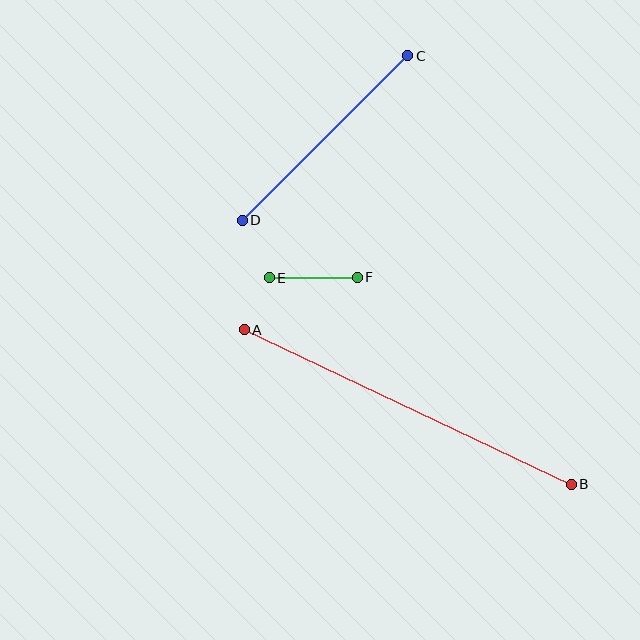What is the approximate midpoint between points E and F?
The midpoint is at approximately (313, 277) pixels.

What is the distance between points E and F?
The distance is approximately 88 pixels.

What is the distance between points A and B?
The distance is approximately 362 pixels.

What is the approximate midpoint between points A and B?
The midpoint is at approximately (408, 407) pixels.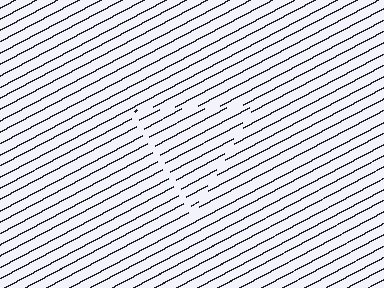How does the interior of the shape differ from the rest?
The interior of the shape contains the same grating, shifted by half a period — the contour is defined by the phase discontinuity where line-ends from the inner and outer gratings abut.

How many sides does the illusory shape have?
3 sides — the line-ends trace a triangle.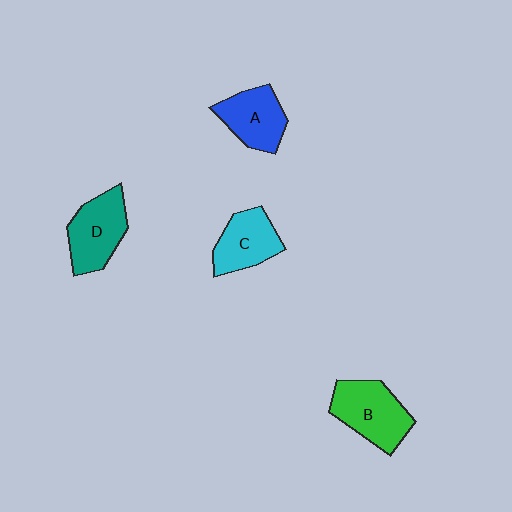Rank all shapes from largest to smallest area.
From largest to smallest: B (green), D (teal), A (blue), C (cyan).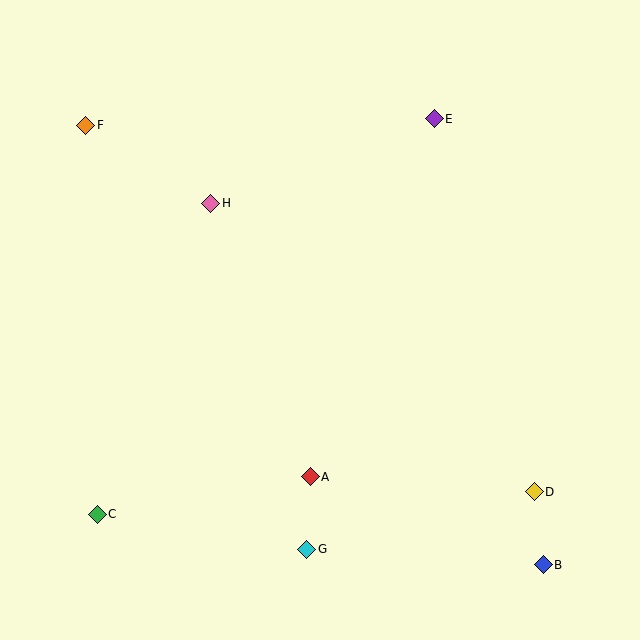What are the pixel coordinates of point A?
Point A is at (310, 477).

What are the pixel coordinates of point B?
Point B is at (543, 565).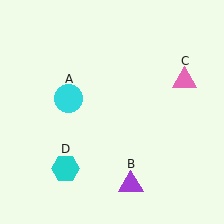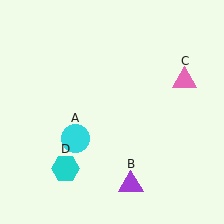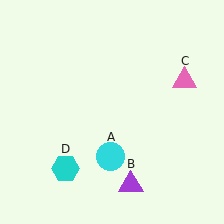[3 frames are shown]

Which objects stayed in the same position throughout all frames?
Purple triangle (object B) and pink triangle (object C) and cyan hexagon (object D) remained stationary.